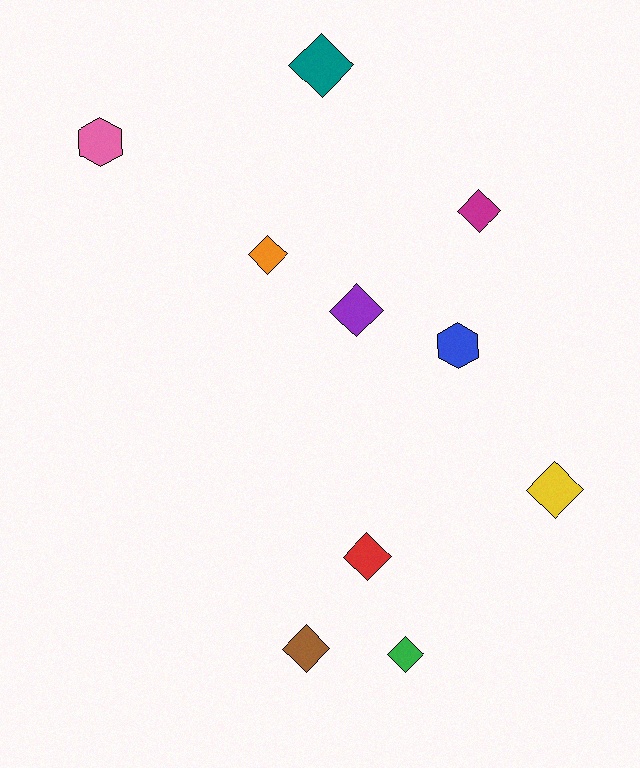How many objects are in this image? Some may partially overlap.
There are 10 objects.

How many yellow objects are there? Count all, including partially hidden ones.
There is 1 yellow object.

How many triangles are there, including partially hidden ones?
There are no triangles.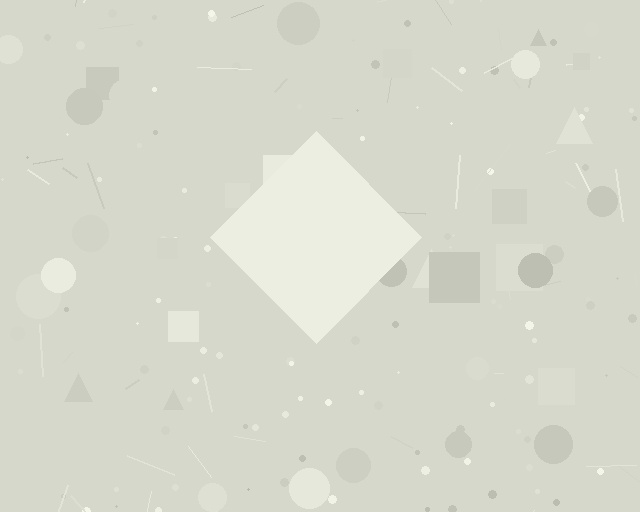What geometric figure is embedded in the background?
A diamond is embedded in the background.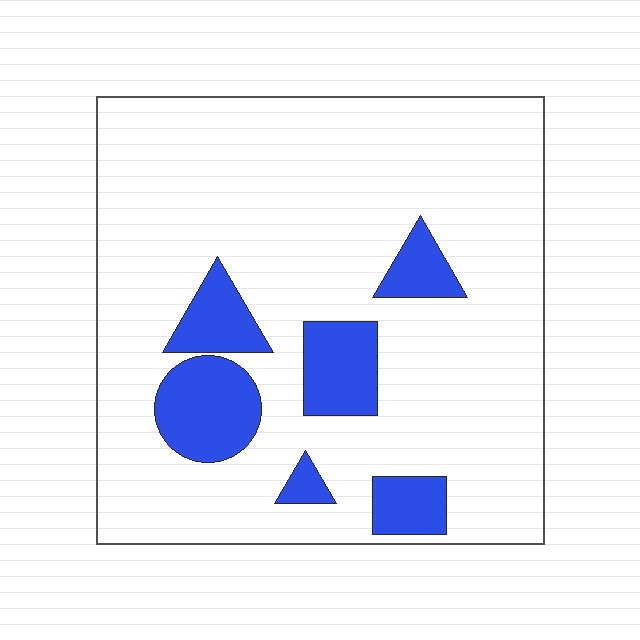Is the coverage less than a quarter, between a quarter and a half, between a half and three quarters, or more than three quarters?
Less than a quarter.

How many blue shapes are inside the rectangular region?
6.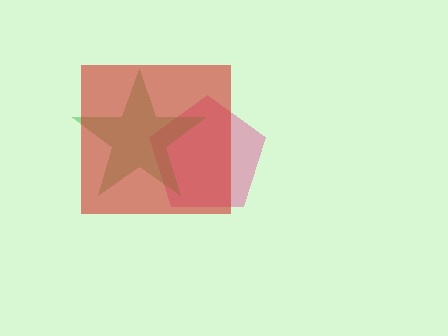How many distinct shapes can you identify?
There are 3 distinct shapes: a pink pentagon, a green star, a red square.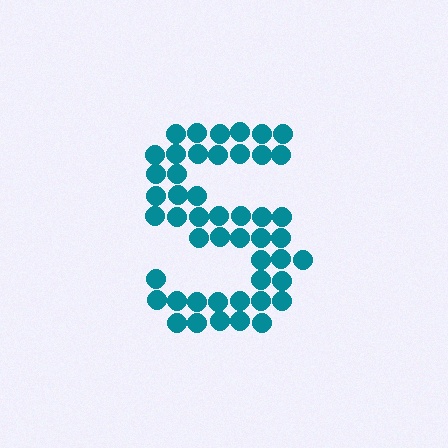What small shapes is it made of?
It is made of small circles.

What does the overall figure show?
The overall figure shows the letter S.